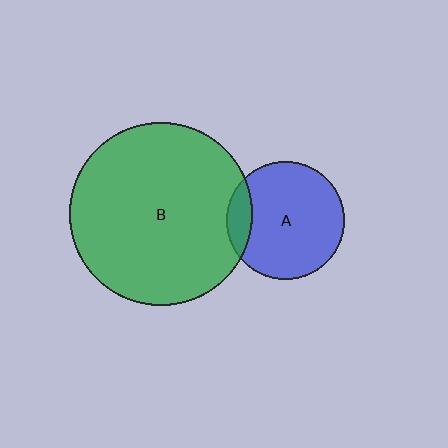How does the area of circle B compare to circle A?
Approximately 2.4 times.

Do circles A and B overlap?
Yes.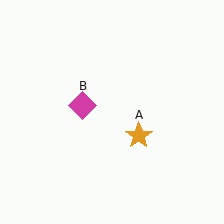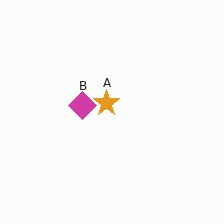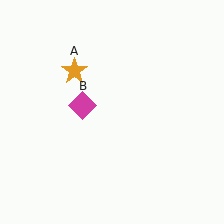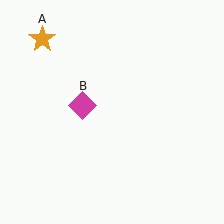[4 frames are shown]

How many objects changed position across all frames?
1 object changed position: orange star (object A).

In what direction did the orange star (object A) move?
The orange star (object A) moved up and to the left.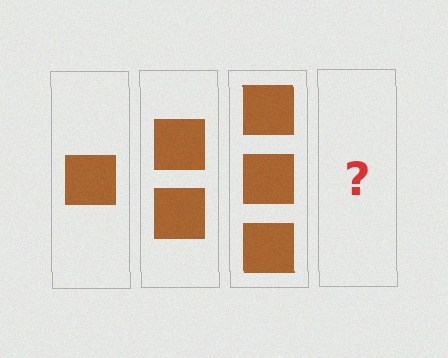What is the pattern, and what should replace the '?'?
The pattern is that each step adds one more square. The '?' should be 4 squares.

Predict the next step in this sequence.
The next step is 4 squares.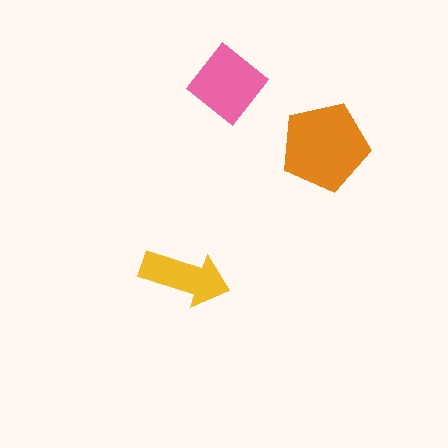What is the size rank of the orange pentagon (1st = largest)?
1st.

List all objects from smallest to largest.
The yellow arrow, the pink diamond, the orange pentagon.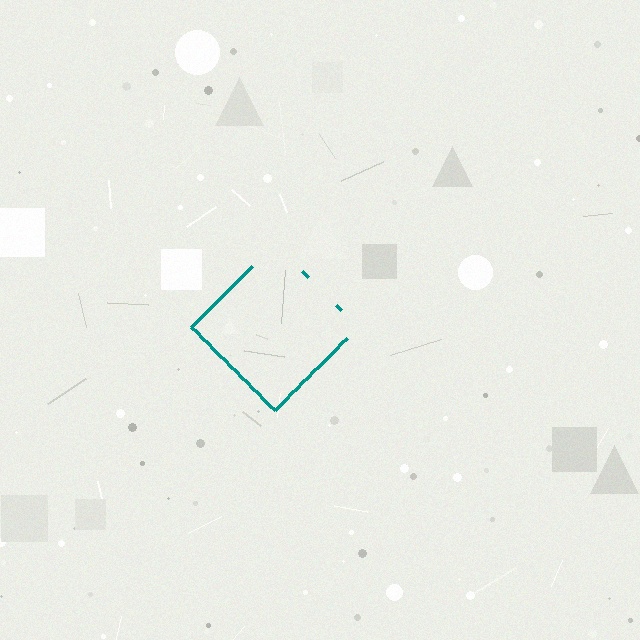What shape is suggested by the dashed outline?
The dashed outline suggests a diamond.